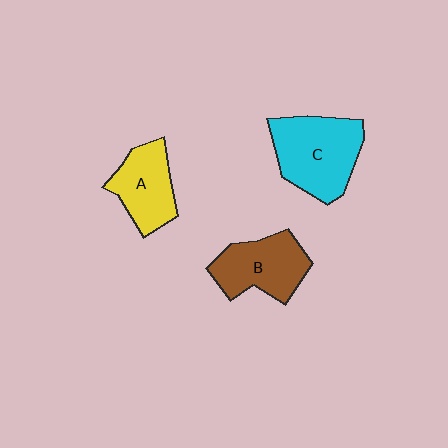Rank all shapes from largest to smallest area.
From largest to smallest: C (cyan), B (brown), A (yellow).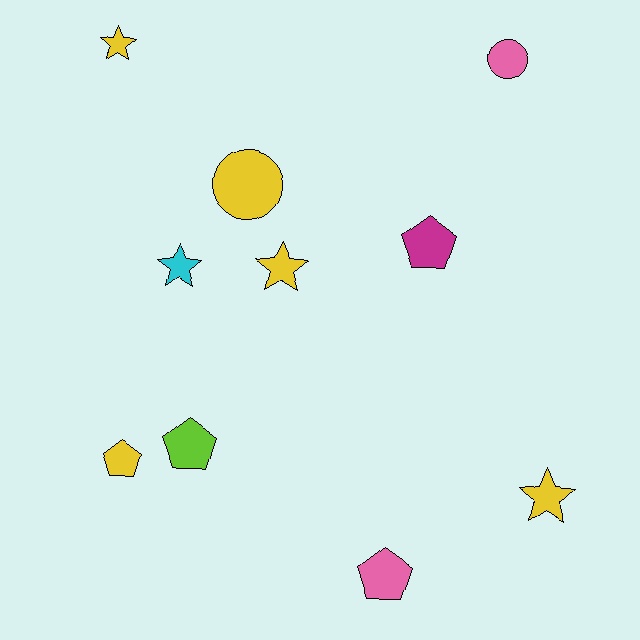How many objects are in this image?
There are 10 objects.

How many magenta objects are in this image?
There is 1 magenta object.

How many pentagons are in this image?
There are 4 pentagons.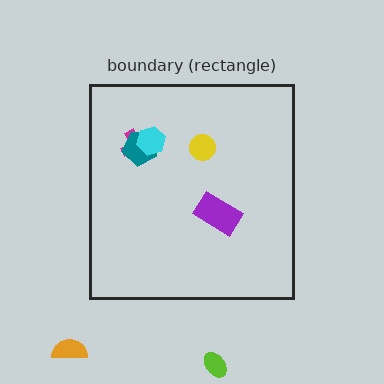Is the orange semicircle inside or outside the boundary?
Outside.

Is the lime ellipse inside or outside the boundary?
Outside.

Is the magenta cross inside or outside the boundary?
Inside.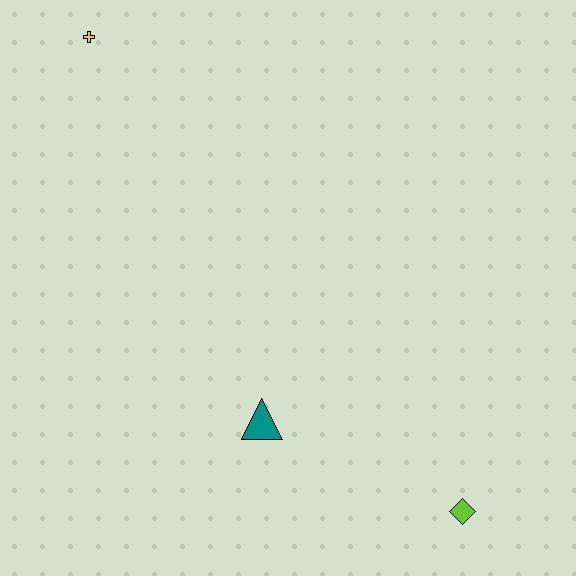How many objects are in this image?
There are 3 objects.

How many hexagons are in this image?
There are no hexagons.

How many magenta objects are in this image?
There are no magenta objects.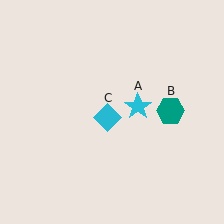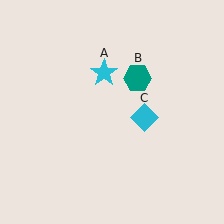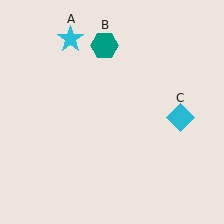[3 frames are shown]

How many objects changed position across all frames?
3 objects changed position: cyan star (object A), teal hexagon (object B), cyan diamond (object C).